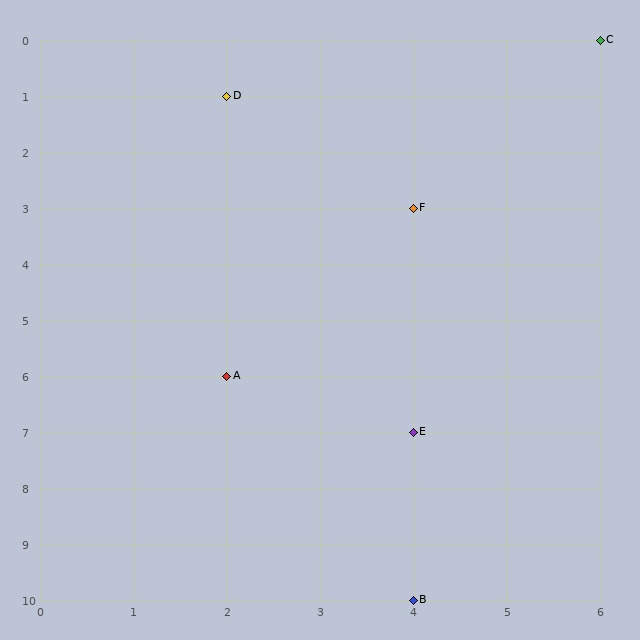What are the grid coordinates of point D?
Point D is at grid coordinates (2, 1).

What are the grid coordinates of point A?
Point A is at grid coordinates (2, 6).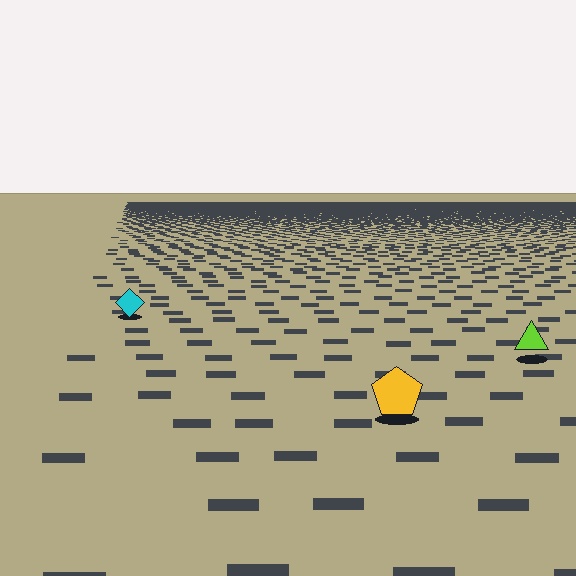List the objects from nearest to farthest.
From nearest to farthest: the yellow pentagon, the lime triangle, the cyan diamond.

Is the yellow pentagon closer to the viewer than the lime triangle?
Yes. The yellow pentagon is closer — you can tell from the texture gradient: the ground texture is coarser near it.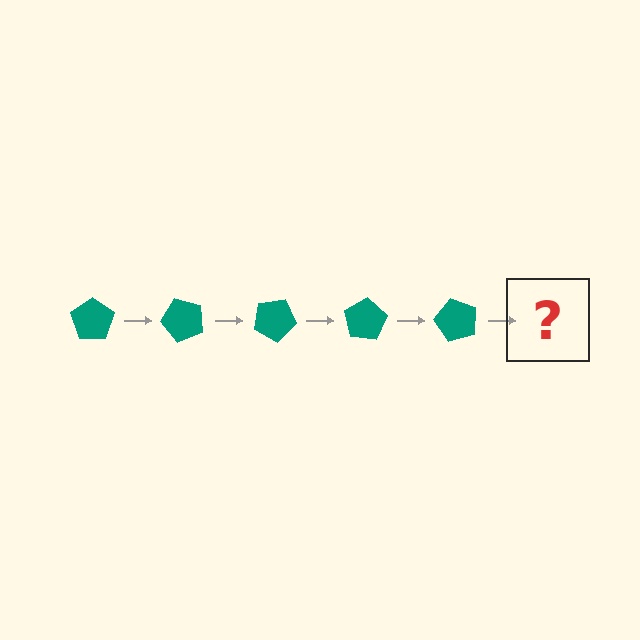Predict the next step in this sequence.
The next step is a teal pentagon rotated 250 degrees.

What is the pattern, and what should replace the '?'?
The pattern is that the pentagon rotates 50 degrees each step. The '?' should be a teal pentagon rotated 250 degrees.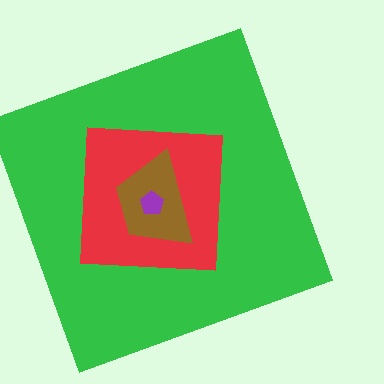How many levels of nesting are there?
4.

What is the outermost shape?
The green square.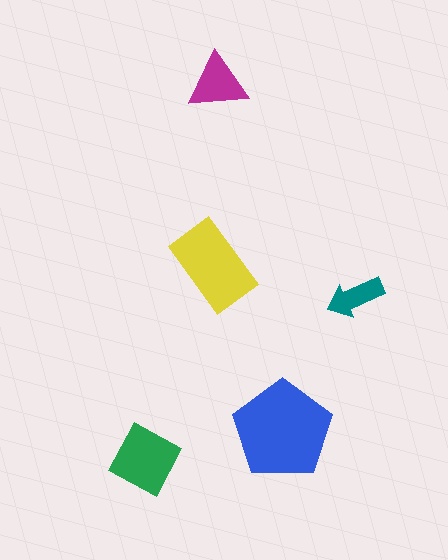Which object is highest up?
The magenta triangle is topmost.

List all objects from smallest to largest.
The teal arrow, the magenta triangle, the green diamond, the yellow rectangle, the blue pentagon.